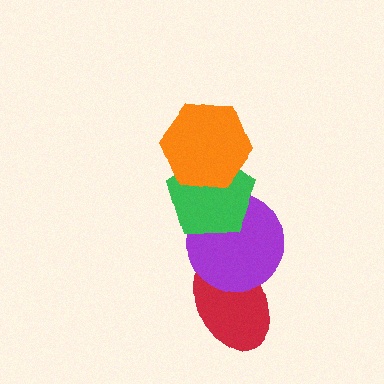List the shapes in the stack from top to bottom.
From top to bottom: the orange hexagon, the green pentagon, the purple circle, the red ellipse.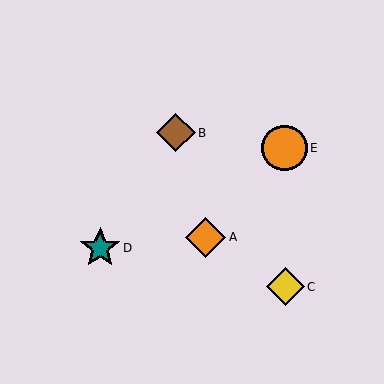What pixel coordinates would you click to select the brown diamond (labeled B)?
Click at (176, 133) to select the brown diamond B.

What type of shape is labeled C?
Shape C is a yellow diamond.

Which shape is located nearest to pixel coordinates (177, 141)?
The brown diamond (labeled B) at (176, 133) is nearest to that location.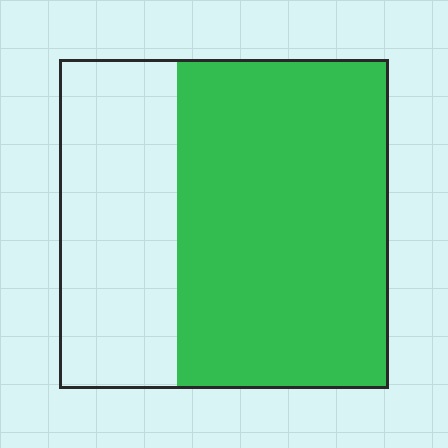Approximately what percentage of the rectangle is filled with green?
Approximately 65%.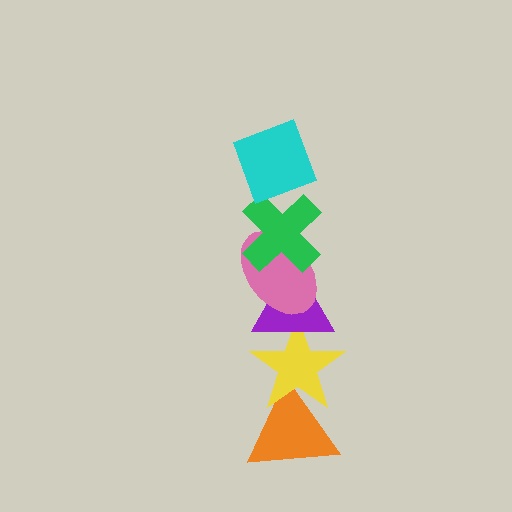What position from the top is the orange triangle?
The orange triangle is 6th from the top.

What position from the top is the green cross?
The green cross is 2nd from the top.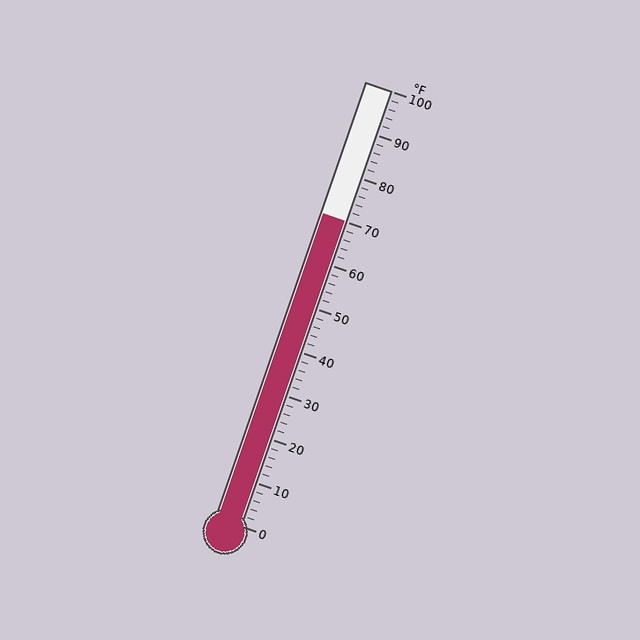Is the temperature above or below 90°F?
The temperature is below 90°F.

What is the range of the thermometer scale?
The thermometer scale ranges from 0°F to 100°F.